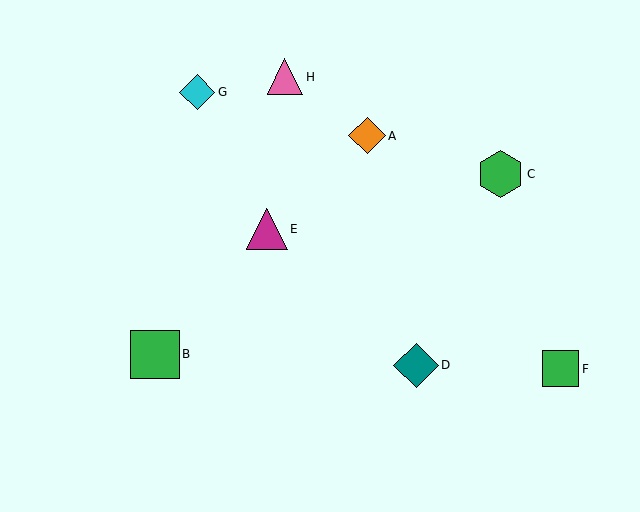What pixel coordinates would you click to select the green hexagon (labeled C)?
Click at (500, 174) to select the green hexagon C.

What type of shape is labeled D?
Shape D is a teal diamond.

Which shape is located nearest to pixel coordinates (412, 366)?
The teal diamond (labeled D) at (416, 365) is nearest to that location.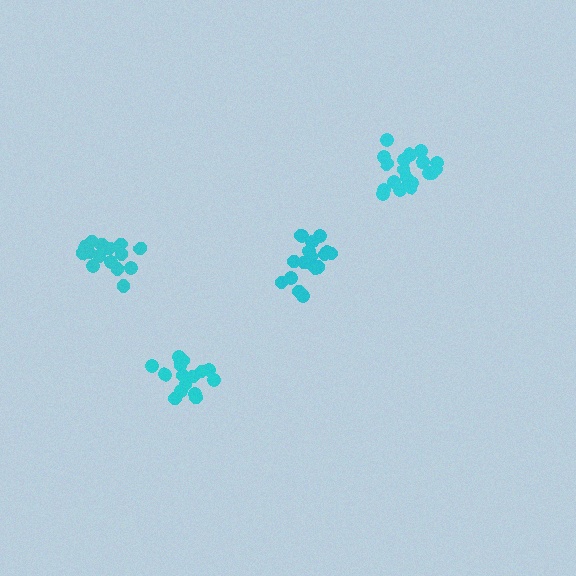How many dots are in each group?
Group 1: 15 dots, Group 2: 20 dots, Group 3: 19 dots, Group 4: 15 dots (69 total).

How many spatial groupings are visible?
There are 4 spatial groupings.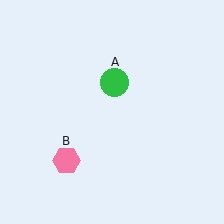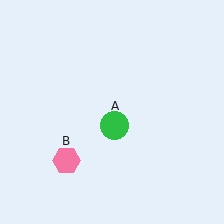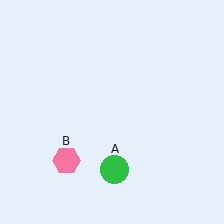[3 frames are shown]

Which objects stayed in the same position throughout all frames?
Pink hexagon (object B) remained stationary.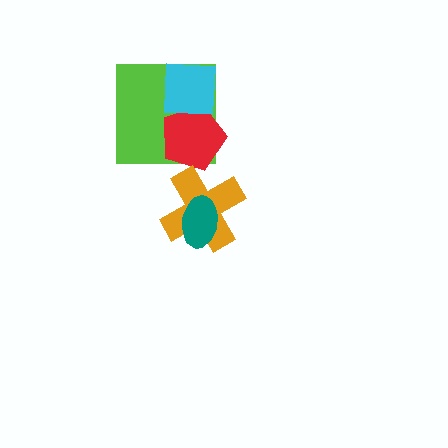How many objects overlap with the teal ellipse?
1 object overlaps with the teal ellipse.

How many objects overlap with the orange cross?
1 object overlaps with the orange cross.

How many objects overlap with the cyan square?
2 objects overlap with the cyan square.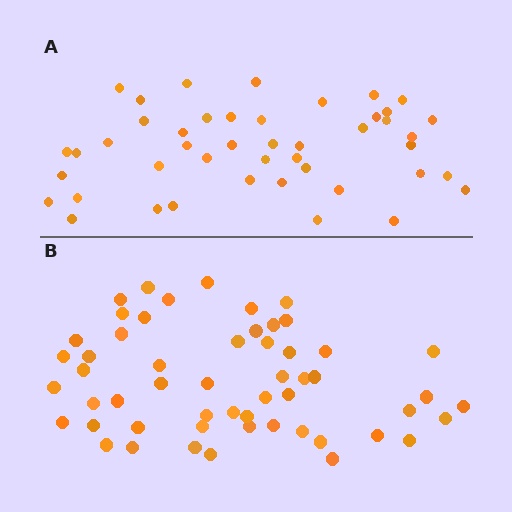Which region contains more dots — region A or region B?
Region B (the bottom region) has more dots.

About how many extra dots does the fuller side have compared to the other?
Region B has roughly 8 or so more dots than region A.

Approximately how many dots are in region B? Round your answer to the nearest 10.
About 50 dots. (The exact count is 54, which rounds to 50.)